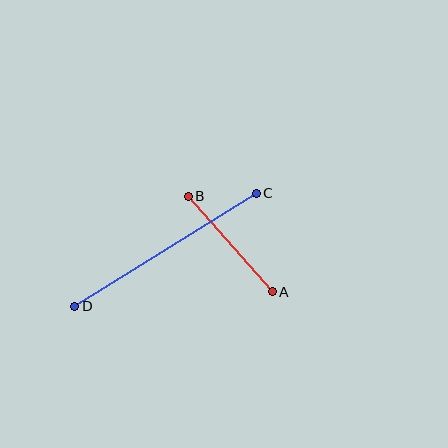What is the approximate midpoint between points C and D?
The midpoint is at approximately (166, 250) pixels.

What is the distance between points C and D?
The distance is approximately 214 pixels.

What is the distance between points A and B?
The distance is approximately 127 pixels.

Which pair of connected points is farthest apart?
Points C and D are farthest apart.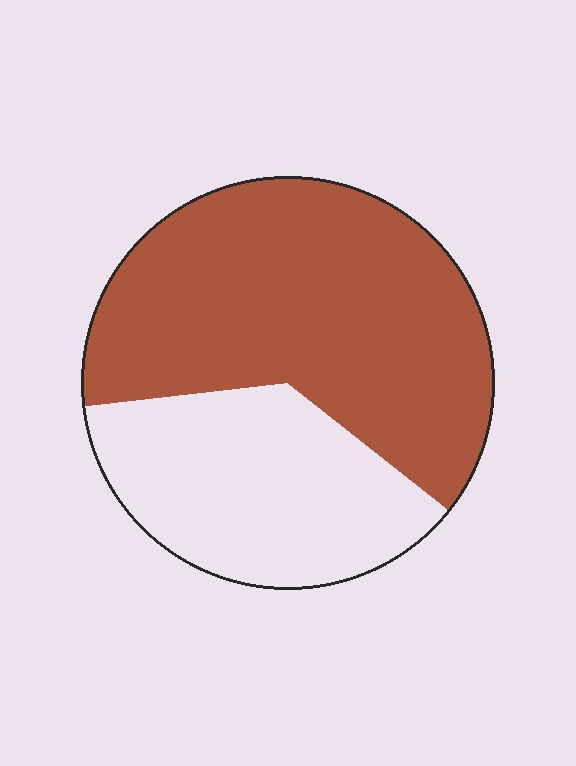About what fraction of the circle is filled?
About five eighths (5/8).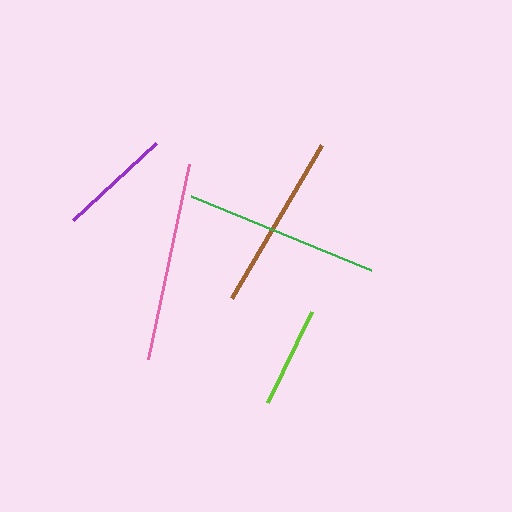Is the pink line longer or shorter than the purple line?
The pink line is longer than the purple line.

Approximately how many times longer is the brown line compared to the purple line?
The brown line is approximately 1.6 times the length of the purple line.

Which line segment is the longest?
The pink line is the longest at approximately 199 pixels.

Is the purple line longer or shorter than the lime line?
The purple line is longer than the lime line.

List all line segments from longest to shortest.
From longest to shortest: pink, green, brown, purple, lime.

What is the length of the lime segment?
The lime segment is approximately 101 pixels long.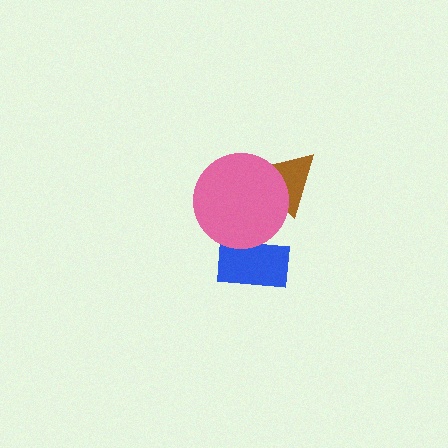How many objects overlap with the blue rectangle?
1 object overlaps with the blue rectangle.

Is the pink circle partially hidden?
No, no other shape covers it.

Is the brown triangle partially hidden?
Yes, it is partially covered by another shape.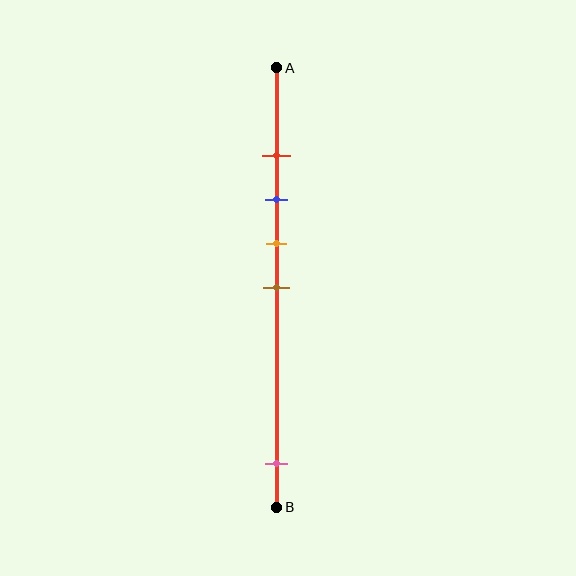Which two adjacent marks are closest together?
The red and blue marks are the closest adjacent pair.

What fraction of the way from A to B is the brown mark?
The brown mark is approximately 50% (0.5) of the way from A to B.